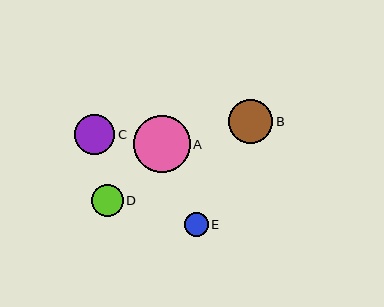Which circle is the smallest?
Circle E is the smallest with a size of approximately 24 pixels.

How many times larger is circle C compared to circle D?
Circle C is approximately 1.3 times the size of circle D.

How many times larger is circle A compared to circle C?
Circle A is approximately 1.4 times the size of circle C.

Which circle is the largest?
Circle A is the largest with a size of approximately 57 pixels.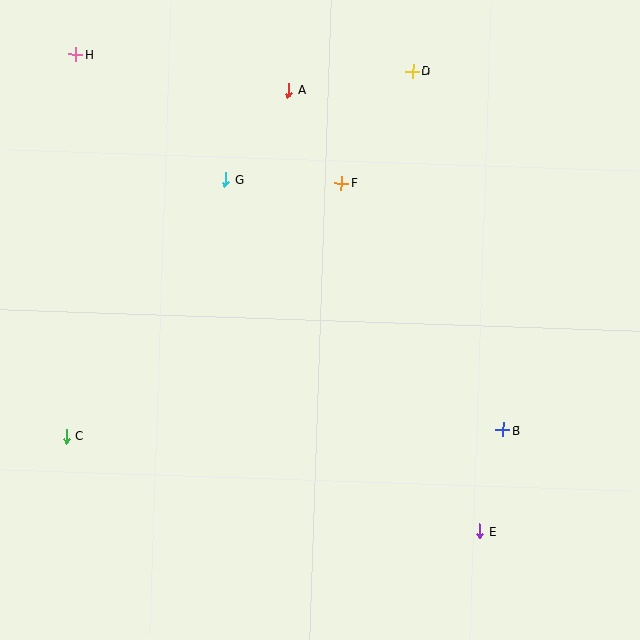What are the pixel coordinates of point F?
Point F is at (341, 183).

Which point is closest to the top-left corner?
Point H is closest to the top-left corner.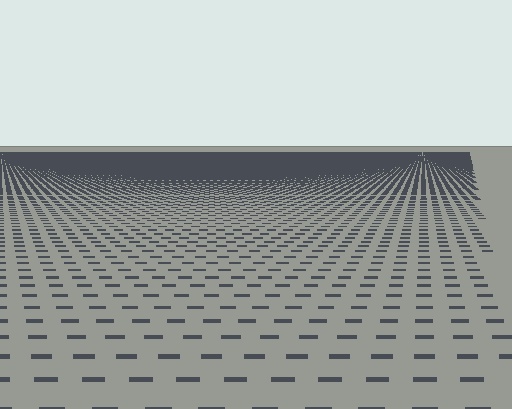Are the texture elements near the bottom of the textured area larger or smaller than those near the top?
Larger. Near the bottom, elements are closer to the viewer and appear at a bigger on-screen size.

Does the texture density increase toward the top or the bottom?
Density increases toward the top.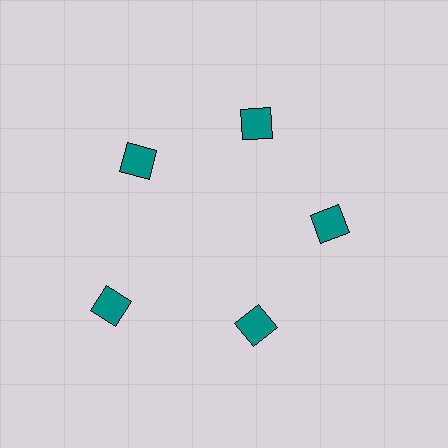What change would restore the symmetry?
The symmetry would be restored by moving it inward, back onto the ring so that all 5 squares sit at equal angles and equal distance from the center.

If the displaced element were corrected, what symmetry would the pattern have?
It would have 5-fold rotational symmetry — the pattern would map onto itself every 72 degrees.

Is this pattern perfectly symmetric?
No. The 5 teal squares are arranged in a ring, but one element near the 8 o'clock position is pushed outward from the center, breaking the 5-fold rotational symmetry.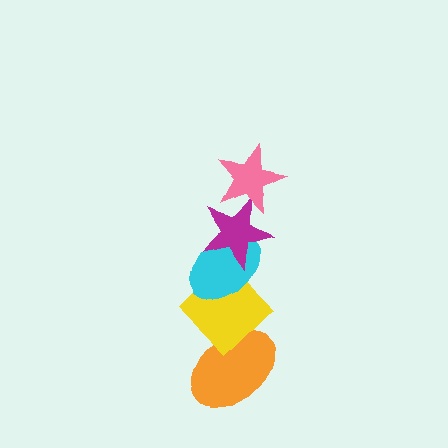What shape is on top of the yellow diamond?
The cyan ellipse is on top of the yellow diamond.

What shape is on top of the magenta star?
The pink star is on top of the magenta star.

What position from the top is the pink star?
The pink star is 1st from the top.